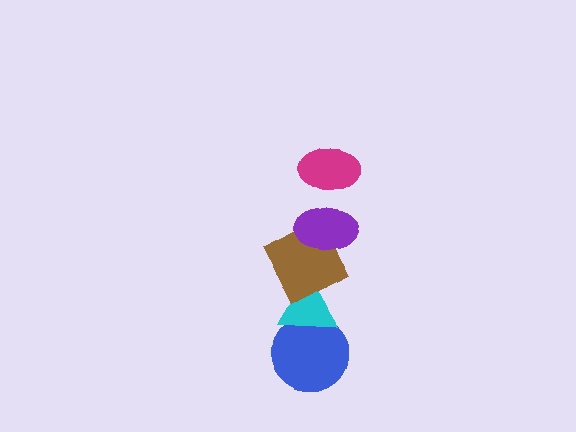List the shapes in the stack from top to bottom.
From top to bottom: the magenta ellipse, the purple ellipse, the brown square, the cyan triangle, the blue circle.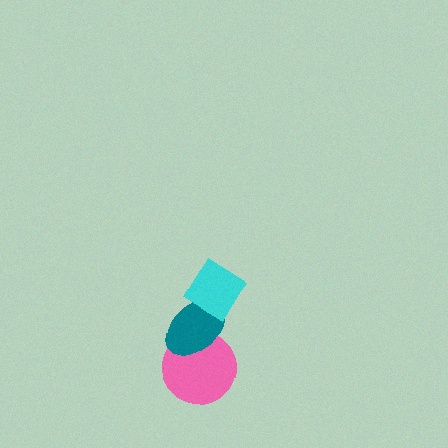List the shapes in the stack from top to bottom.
From top to bottom: the cyan diamond, the teal ellipse, the pink circle.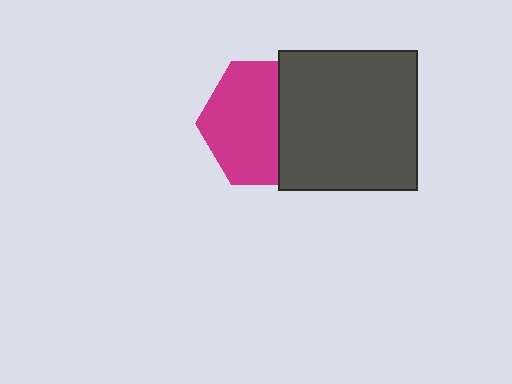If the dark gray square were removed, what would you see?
You would see the complete magenta hexagon.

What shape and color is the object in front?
The object in front is a dark gray square.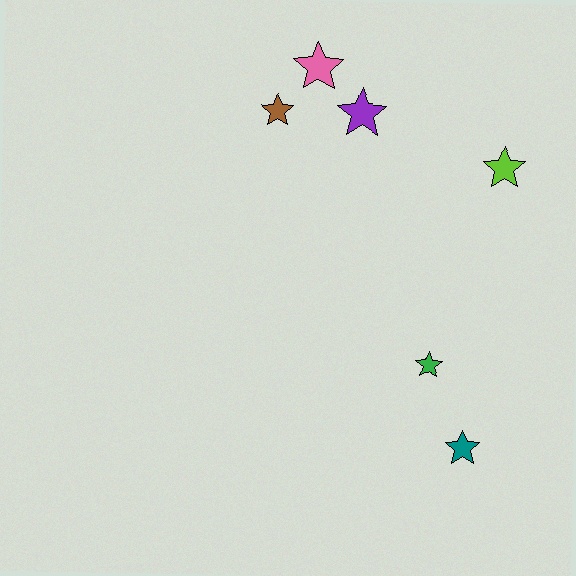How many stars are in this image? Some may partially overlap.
There are 6 stars.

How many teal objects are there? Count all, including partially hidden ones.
There is 1 teal object.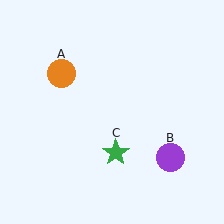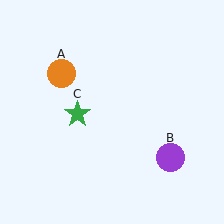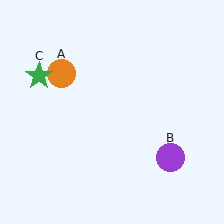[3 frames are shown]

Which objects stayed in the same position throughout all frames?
Orange circle (object A) and purple circle (object B) remained stationary.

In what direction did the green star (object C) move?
The green star (object C) moved up and to the left.